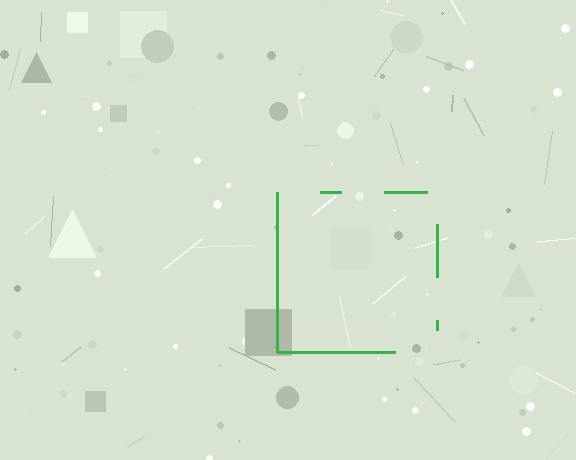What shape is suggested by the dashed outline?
The dashed outline suggests a square.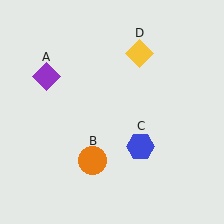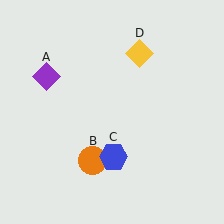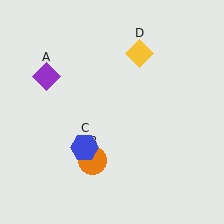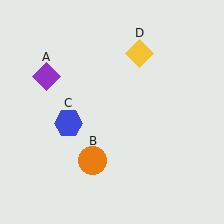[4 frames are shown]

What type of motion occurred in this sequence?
The blue hexagon (object C) rotated clockwise around the center of the scene.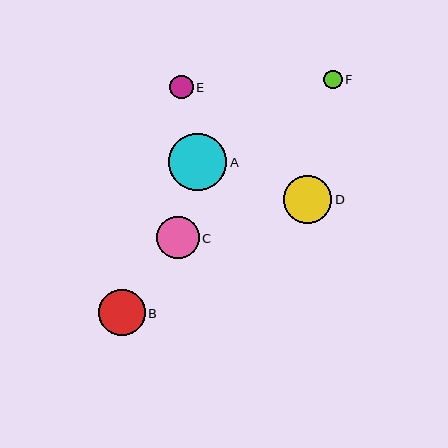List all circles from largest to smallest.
From largest to smallest: A, D, B, C, E, F.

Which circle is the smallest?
Circle F is the smallest with a size of approximately 18 pixels.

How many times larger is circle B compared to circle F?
Circle B is approximately 2.5 times the size of circle F.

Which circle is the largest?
Circle A is the largest with a size of approximately 58 pixels.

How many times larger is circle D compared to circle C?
Circle D is approximately 1.1 times the size of circle C.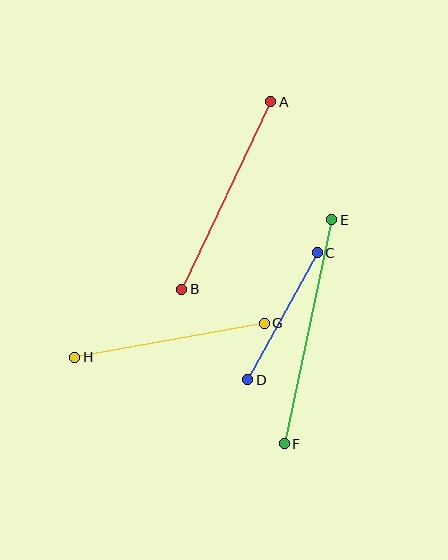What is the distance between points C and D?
The distance is approximately 145 pixels.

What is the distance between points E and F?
The distance is approximately 229 pixels.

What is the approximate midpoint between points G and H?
The midpoint is at approximately (169, 340) pixels.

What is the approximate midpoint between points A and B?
The midpoint is at approximately (226, 195) pixels.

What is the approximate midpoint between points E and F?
The midpoint is at approximately (308, 332) pixels.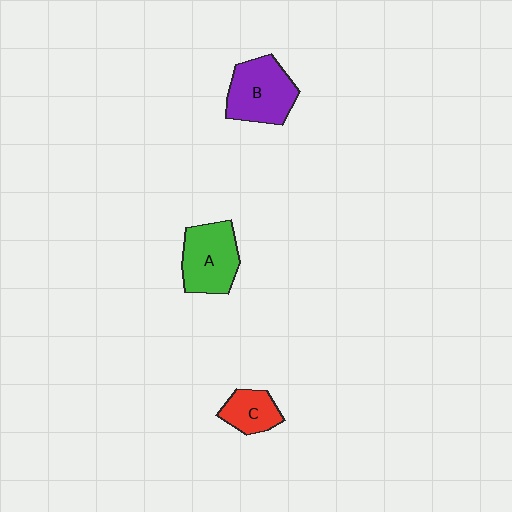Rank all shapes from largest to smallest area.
From largest to smallest: B (purple), A (green), C (red).